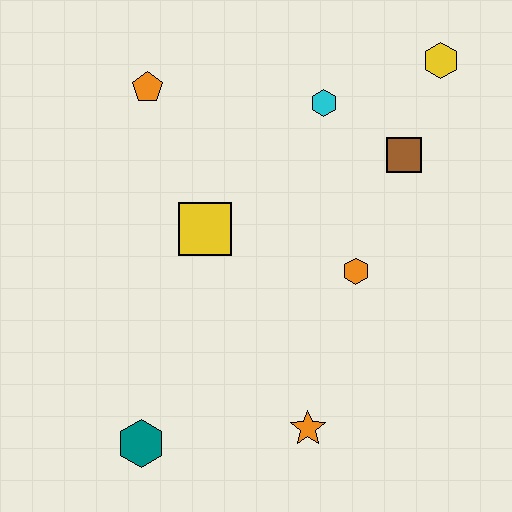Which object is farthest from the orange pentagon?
The orange star is farthest from the orange pentagon.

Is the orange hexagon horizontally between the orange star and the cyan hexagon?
No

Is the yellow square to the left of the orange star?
Yes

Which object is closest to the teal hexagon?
The orange star is closest to the teal hexagon.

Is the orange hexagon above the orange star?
Yes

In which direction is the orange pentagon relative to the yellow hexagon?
The orange pentagon is to the left of the yellow hexagon.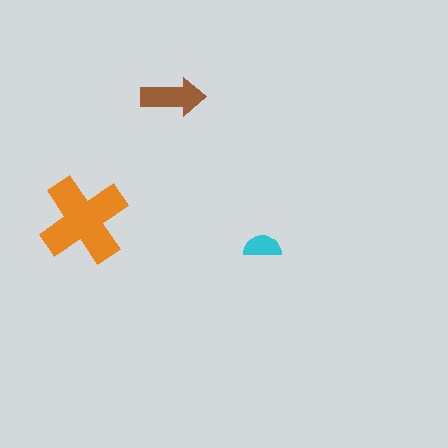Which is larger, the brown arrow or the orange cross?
The orange cross.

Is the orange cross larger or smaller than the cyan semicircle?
Larger.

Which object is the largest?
The orange cross.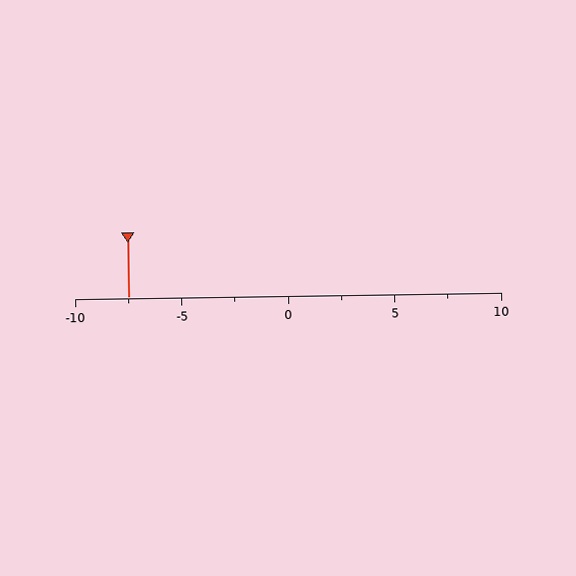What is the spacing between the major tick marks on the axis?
The major ticks are spaced 5 apart.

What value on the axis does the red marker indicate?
The marker indicates approximately -7.5.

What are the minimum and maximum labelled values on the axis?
The axis runs from -10 to 10.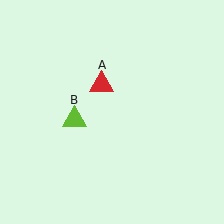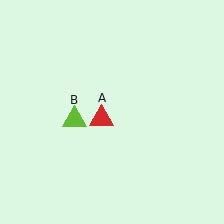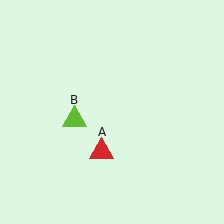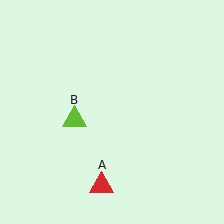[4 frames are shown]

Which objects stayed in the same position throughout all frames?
Lime triangle (object B) remained stationary.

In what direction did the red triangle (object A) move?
The red triangle (object A) moved down.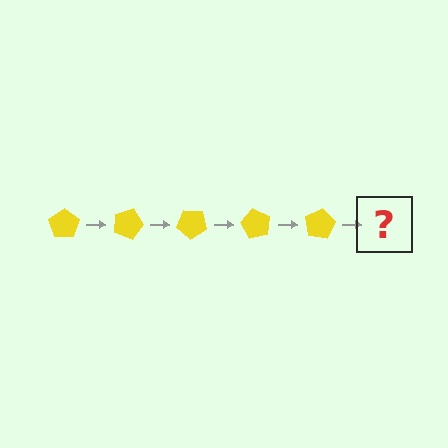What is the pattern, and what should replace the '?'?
The pattern is that the pentagon rotates 20 degrees each step. The '?' should be a yellow pentagon rotated 100 degrees.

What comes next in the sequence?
The next element should be a yellow pentagon rotated 100 degrees.